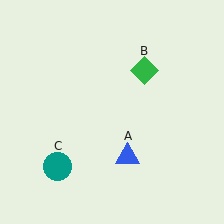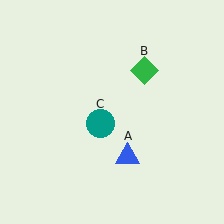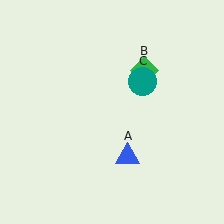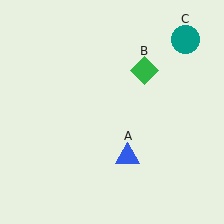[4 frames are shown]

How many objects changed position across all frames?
1 object changed position: teal circle (object C).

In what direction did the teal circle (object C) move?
The teal circle (object C) moved up and to the right.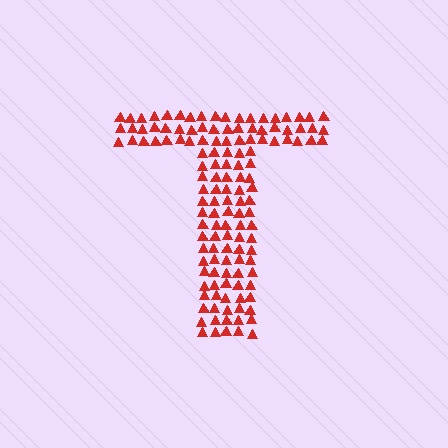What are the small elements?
The small elements are triangles.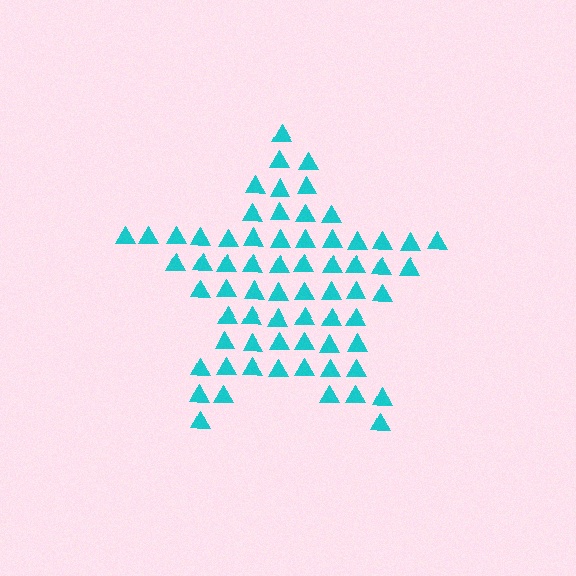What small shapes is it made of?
It is made of small triangles.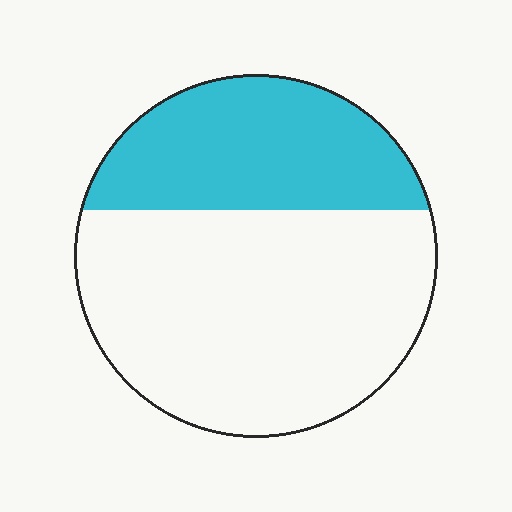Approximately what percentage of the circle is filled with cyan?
Approximately 35%.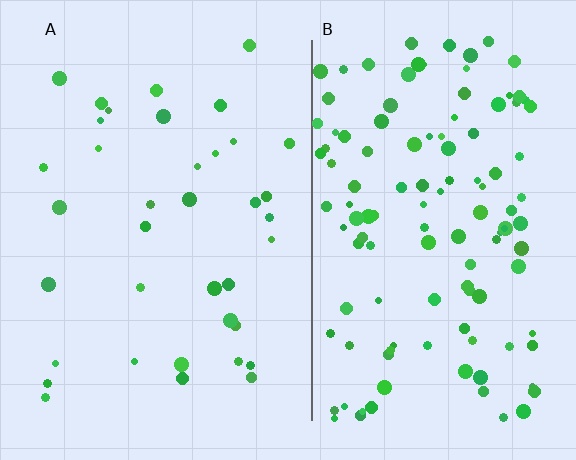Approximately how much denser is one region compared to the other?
Approximately 3.3× — region B over region A.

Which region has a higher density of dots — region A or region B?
B (the right).